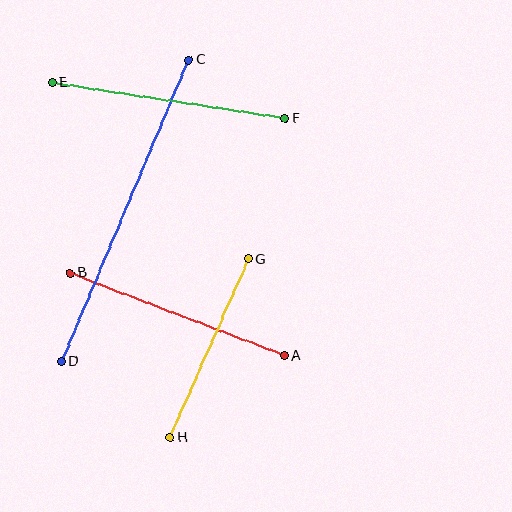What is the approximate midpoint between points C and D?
The midpoint is at approximately (125, 210) pixels.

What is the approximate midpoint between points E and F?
The midpoint is at approximately (169, 101) pixels.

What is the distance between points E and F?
The distance is approximately 236 pixels.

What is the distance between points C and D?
The distance is approximately 327 pixels.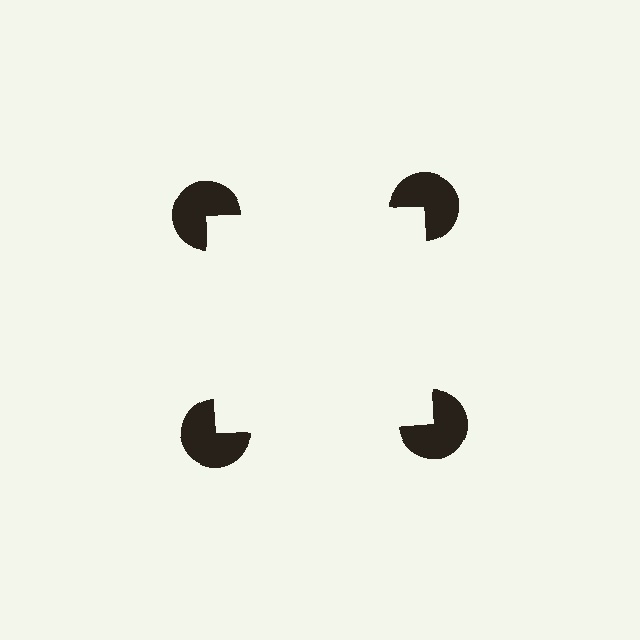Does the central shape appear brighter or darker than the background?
It typically appears slightly brighter than the background, even though no actual brightness change is drawn.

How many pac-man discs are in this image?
There are 4 — one at each vertex of the illusory square.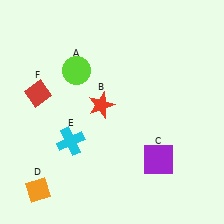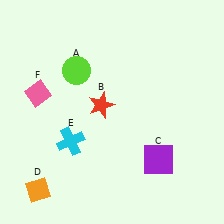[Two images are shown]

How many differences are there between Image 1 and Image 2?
There is 1 difference between the two images.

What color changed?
The diamond (F) changed from red in Image 1 to pink in Image 2.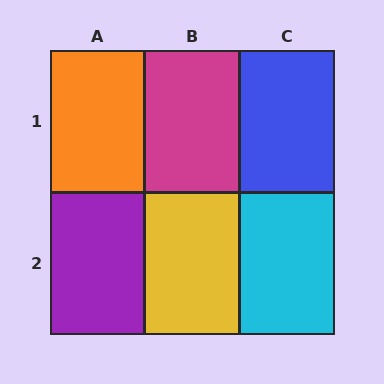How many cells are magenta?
1 cell is magenta.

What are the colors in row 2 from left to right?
Purple, yellow, cyan.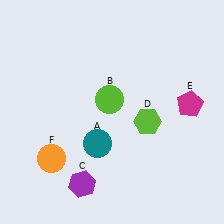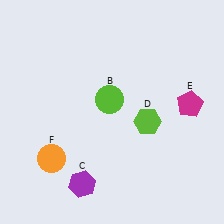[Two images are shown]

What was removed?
The teal circle (A) was removed in Image 2.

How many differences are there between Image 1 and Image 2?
There is 1 difference between the two images.